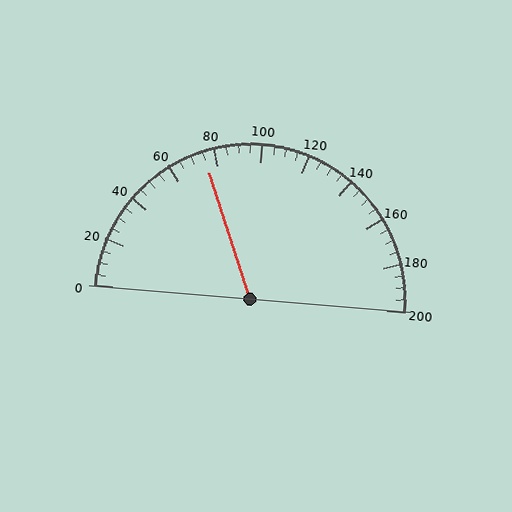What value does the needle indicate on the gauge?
The needle indicates approximately 75.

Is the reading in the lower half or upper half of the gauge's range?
The reading is in the lower half of the range (0 to 200).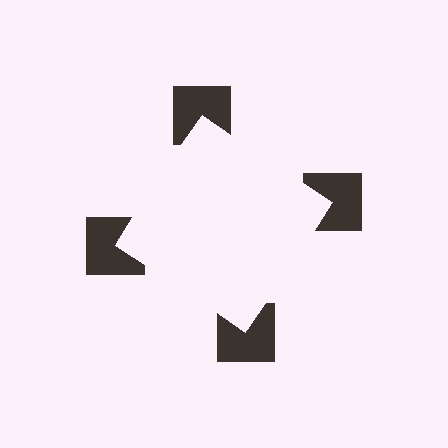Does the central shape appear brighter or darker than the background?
It typically appears slightly brighter than the background, even though no actual brightness change is drawn.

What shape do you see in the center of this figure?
An illusory square — its edges are inferred from the aligned wedge cuts in the notched squares, not physically drawn.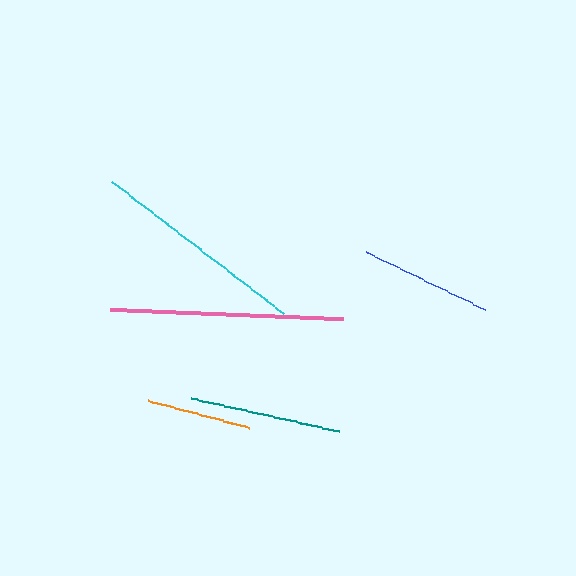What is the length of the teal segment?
The teal segment is approximately 152 pixels long.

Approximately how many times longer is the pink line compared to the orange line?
The pink line is approximately 2.2 times the length of the orange line.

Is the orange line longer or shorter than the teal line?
The teal line is longer than the orange line.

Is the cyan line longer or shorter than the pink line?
The pink line is longer than the cyan line.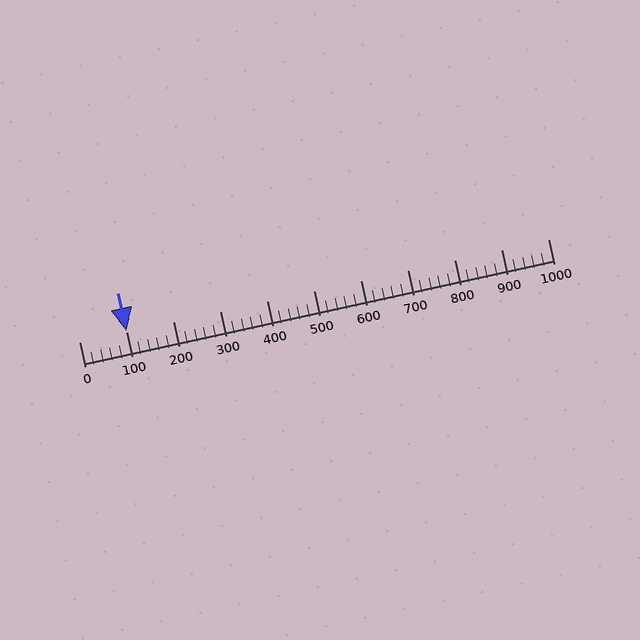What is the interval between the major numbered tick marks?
The major tick marks are spaced 100 units apart.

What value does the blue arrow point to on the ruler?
The blue arrow points to approximately 100.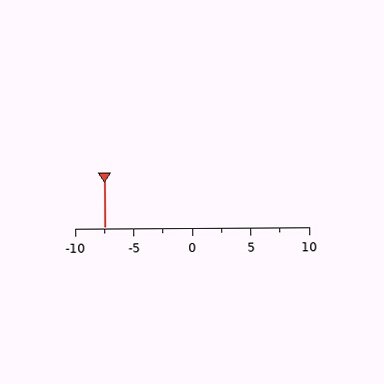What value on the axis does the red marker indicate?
The marker indicates approximately -7.5.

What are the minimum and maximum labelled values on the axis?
The axis runs from -10 to 10.